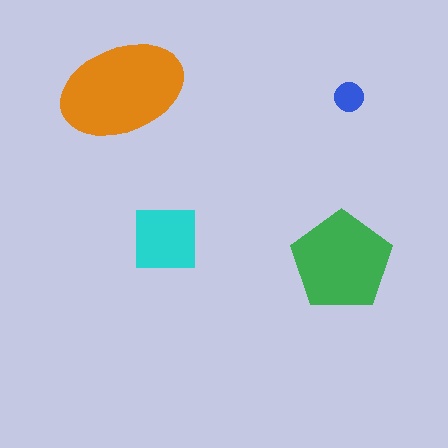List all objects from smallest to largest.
The blue circle, the cyan square, the green pentagon, the orange ellipse.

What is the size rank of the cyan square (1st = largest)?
3rd.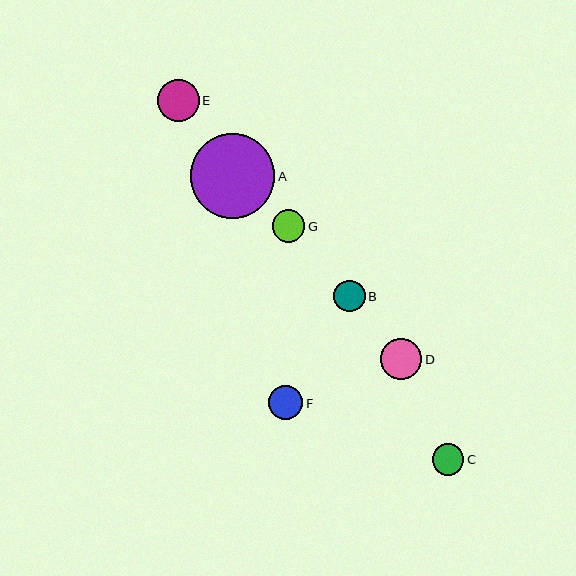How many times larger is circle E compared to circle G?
Circle E is approximately 1.3 times the size of circle G.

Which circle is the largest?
Circle A is the largest with a size of approximately 84 pixels.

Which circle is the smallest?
Circle C is the smallest with a size of approximately 31 pixels.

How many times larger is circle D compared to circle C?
Circle D is approximately 1.3 times the size of circle C.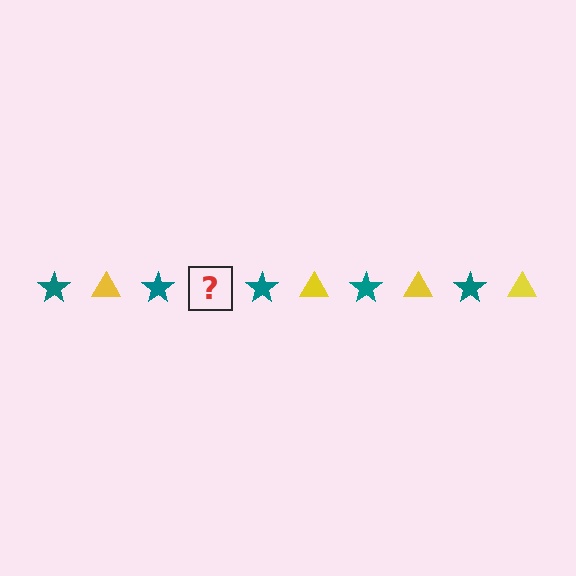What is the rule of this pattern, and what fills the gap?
The rule is that the pattern alternates between teal star and yellow triangle. The gap should be filled with a yellow triangle.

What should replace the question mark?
The question mark should be replaced with a yellow triangle.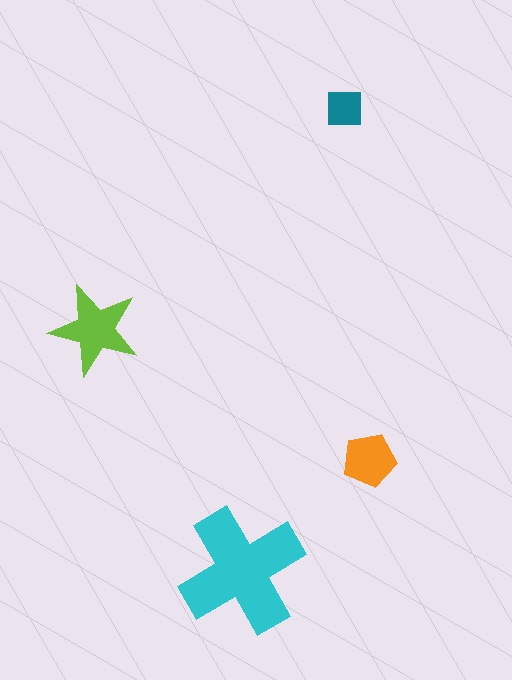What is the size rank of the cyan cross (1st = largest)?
1st.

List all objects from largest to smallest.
The cyan cross, the lime star, the orange pentagon, the teal square.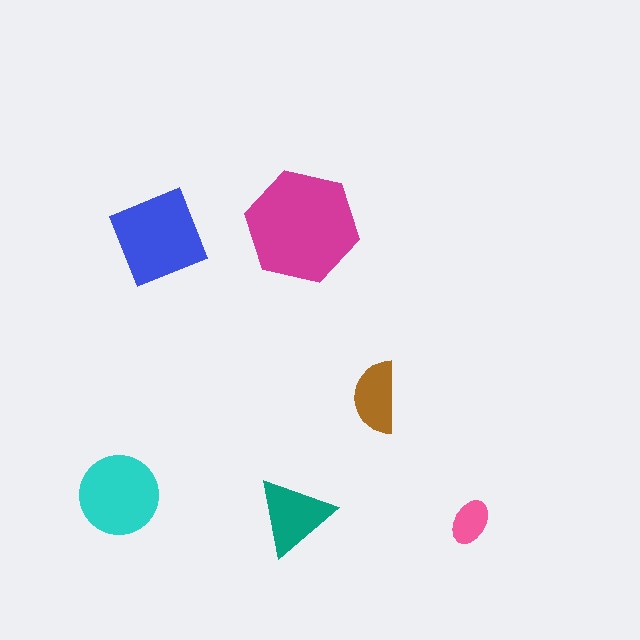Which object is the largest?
The magenta hexagon.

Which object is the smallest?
The pink ellipse.